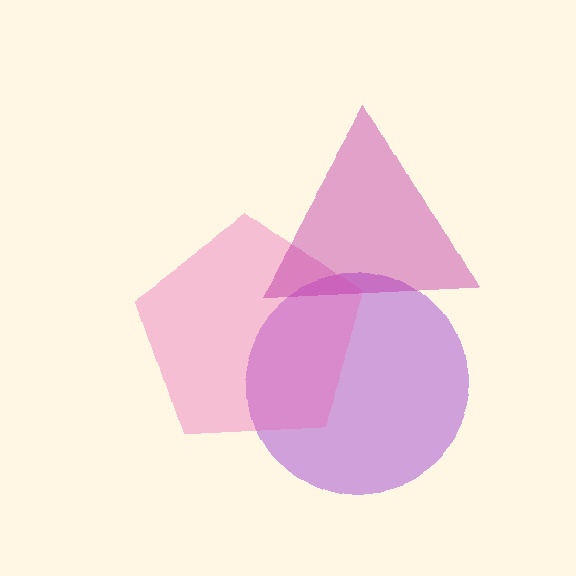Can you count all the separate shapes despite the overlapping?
Yes, there are 3 separate shapes.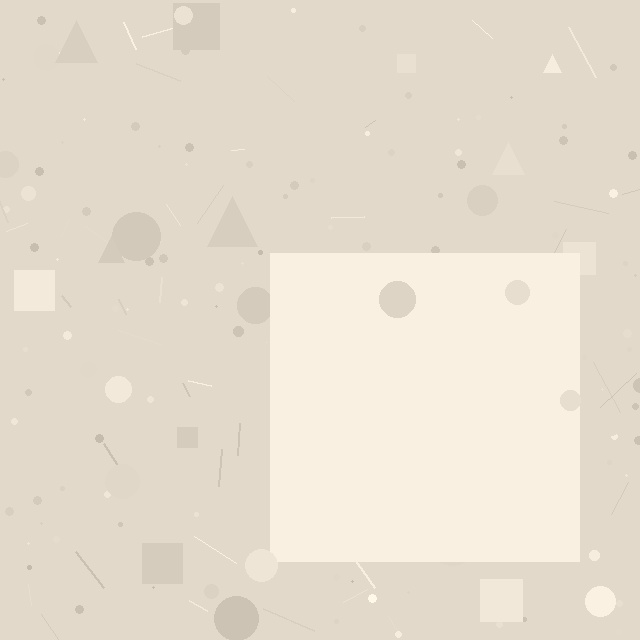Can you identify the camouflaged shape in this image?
The camouflaged shape is a square.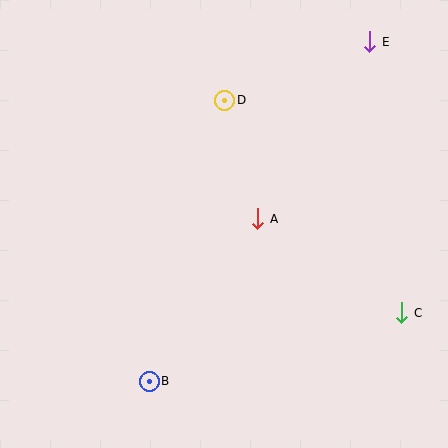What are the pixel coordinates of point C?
Point C is at (402, 313).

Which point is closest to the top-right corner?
Point E is closest to the top-right corner.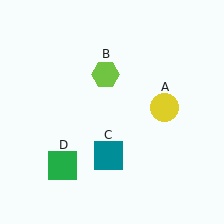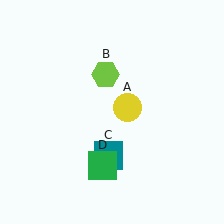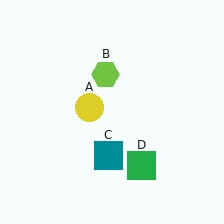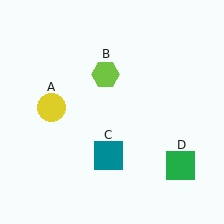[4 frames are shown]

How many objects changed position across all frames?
2 objects changed position: yellow circle (object A), green square (object D).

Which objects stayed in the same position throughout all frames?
Lime hexagon (object B) and teal square (object C) remained stationary.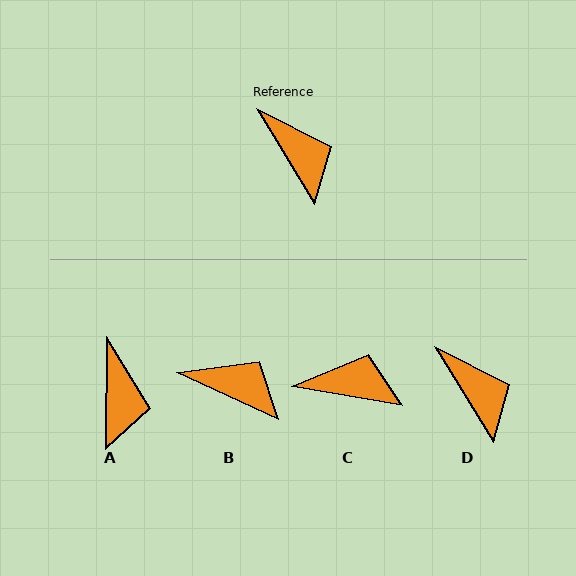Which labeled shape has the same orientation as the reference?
D.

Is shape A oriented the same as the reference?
No, it is off by about 32 degrees.